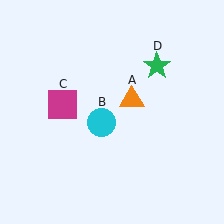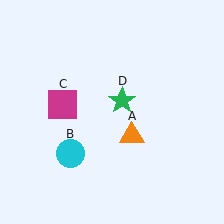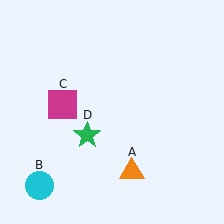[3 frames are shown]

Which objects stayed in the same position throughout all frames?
Magenta square (object C) remained stationary.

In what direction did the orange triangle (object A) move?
The orange triangle (object A) moved down.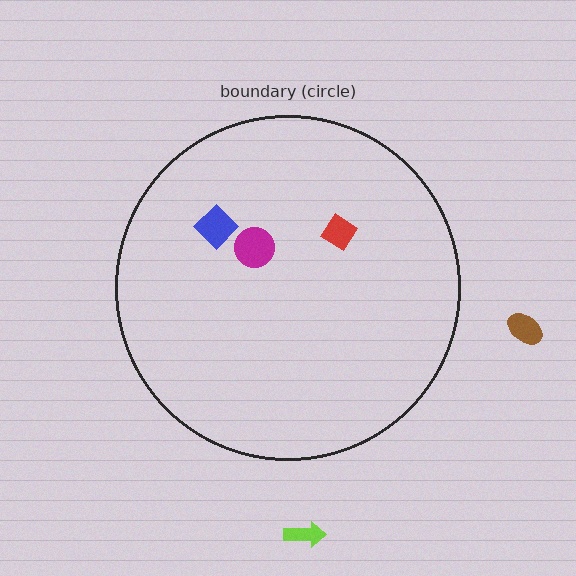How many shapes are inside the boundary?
3 inside, 2 outside.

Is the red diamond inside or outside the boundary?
Inside.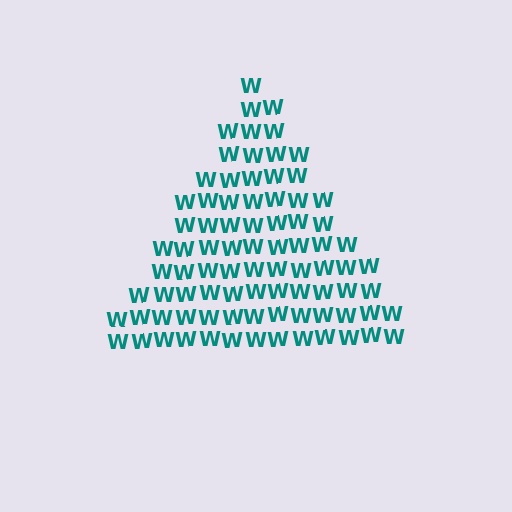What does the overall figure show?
The overall figure shows a triangle.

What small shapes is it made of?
It is made of small letter W's.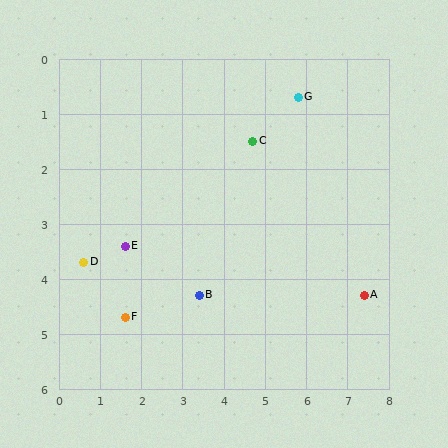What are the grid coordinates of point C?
Point C is at approximately (4.7, 1.5).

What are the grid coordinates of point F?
Point F is at approximately (1.6, 4.7).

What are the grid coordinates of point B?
Point B is at approximately (3.4, 4.3).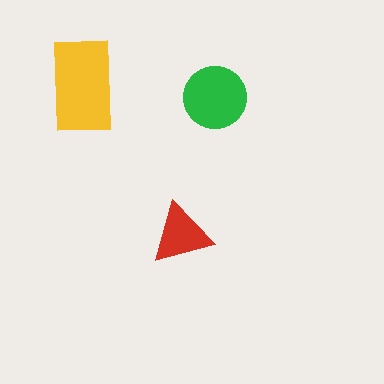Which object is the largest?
The yellow rectangle.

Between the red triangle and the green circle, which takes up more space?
The green circle.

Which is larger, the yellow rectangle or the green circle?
The yellow rectangle.